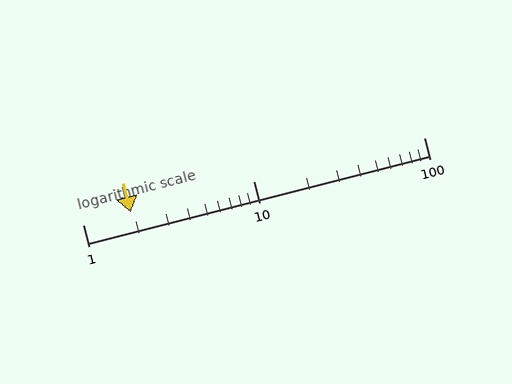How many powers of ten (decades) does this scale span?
The scale spans 2 decades, from 1 to 100.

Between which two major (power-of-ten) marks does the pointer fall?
The pointer is between 1 and 10.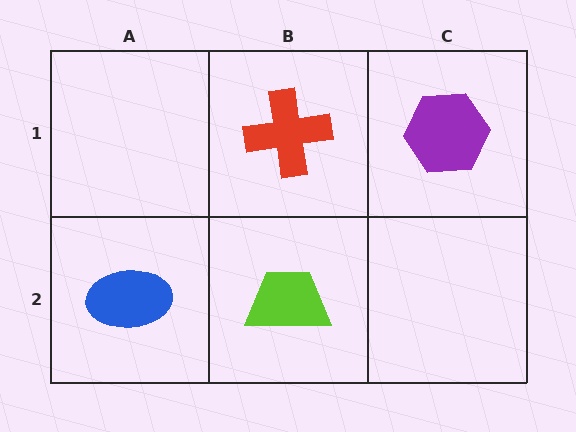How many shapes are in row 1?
2 shapes.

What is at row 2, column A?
A blue ellipse.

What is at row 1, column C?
A purple hexagon.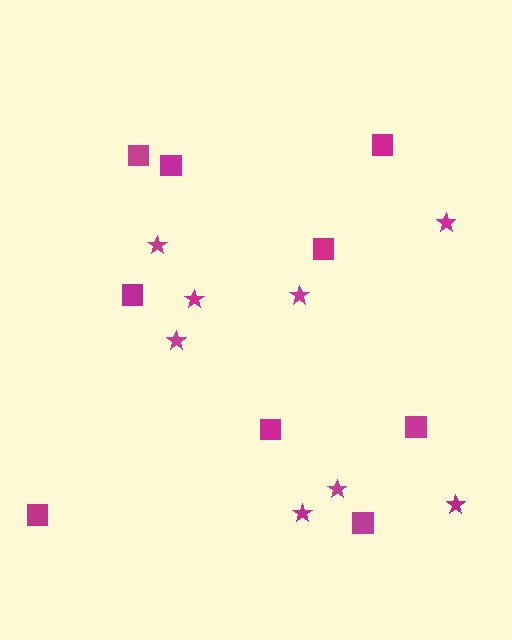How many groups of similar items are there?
There are 2 groups: one group of squares (9) and one group of stars (8).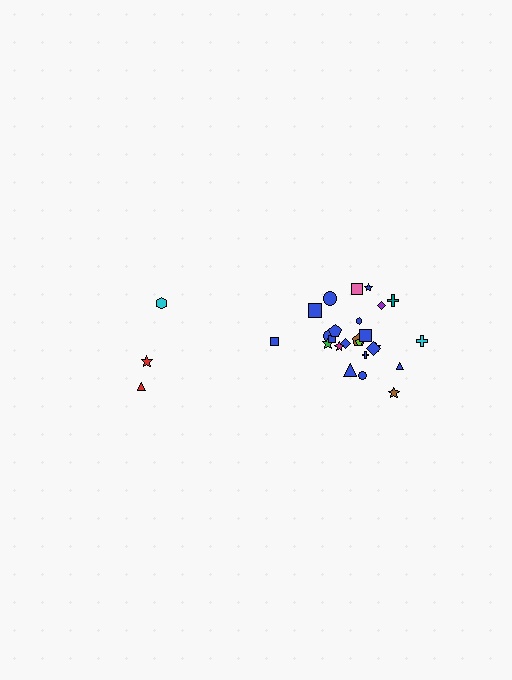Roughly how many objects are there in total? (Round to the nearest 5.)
Roughly 30 objects in total.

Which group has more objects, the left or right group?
The right group.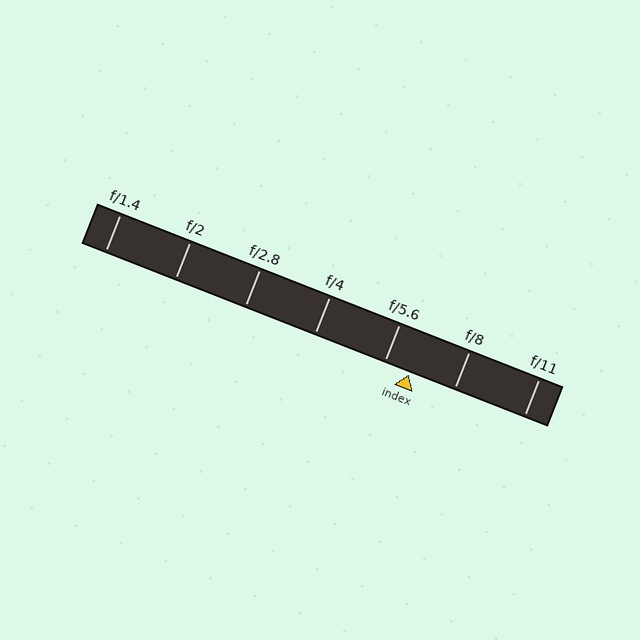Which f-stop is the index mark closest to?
The index mark is closest to f/5.6.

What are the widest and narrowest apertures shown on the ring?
The widest aperture shown is f/1.4 and the narrowest is f/11.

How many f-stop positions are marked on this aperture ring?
There are 7 f-stop positions marked.